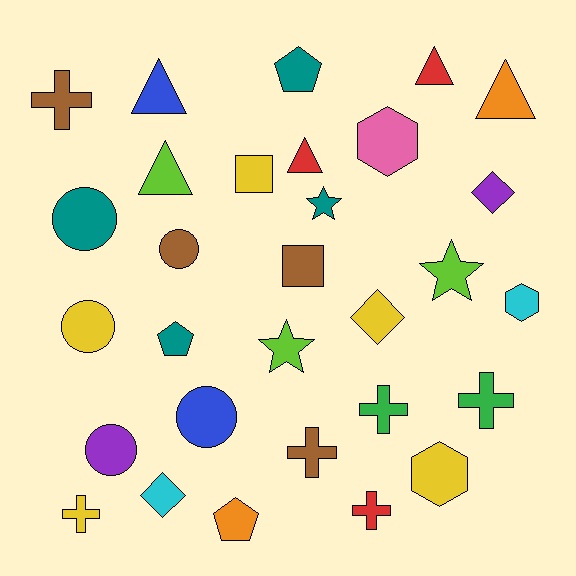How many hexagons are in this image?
There are 3 hexagons.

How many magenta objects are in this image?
There are no magenta objects.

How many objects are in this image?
There are 30 objects.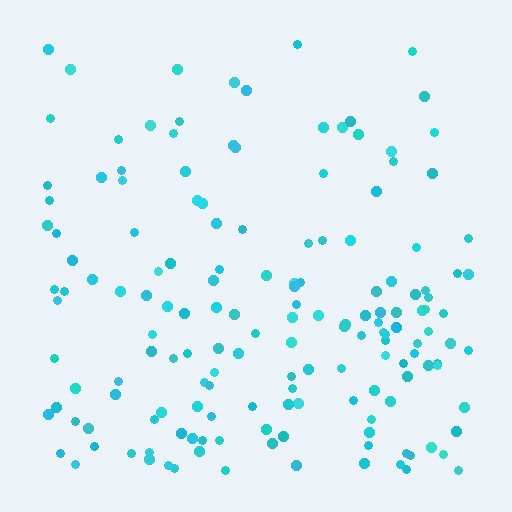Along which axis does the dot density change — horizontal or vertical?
Vertical.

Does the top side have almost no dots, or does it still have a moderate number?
Still a moderate number, just noticeably fewer than the bottom.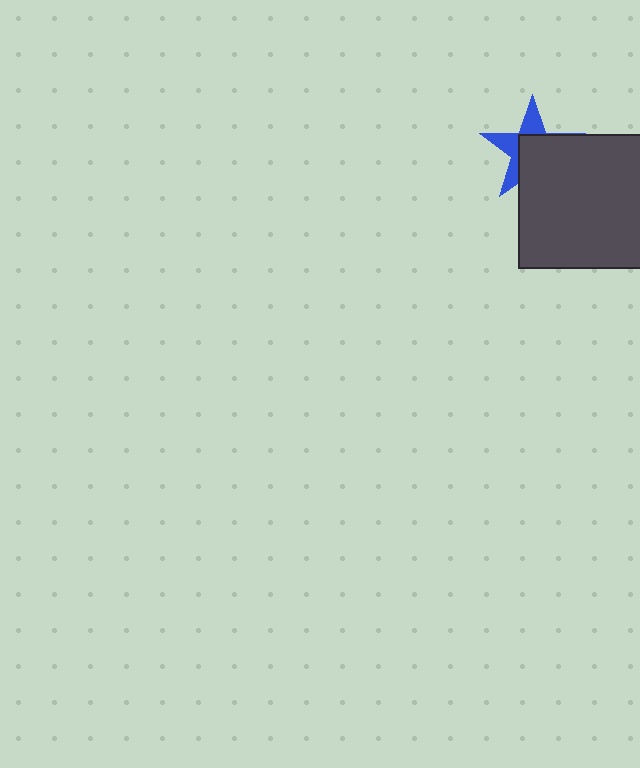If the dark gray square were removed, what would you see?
You would see the complete blue star.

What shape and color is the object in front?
The object in front is a dark gray square.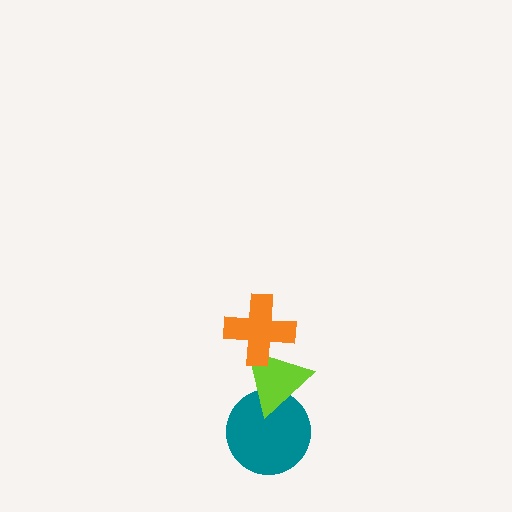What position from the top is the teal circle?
The teal circle is 3rd from the top.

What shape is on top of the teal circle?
The lime triangle is on top of the teal circle.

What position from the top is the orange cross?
The orange cross is 1st from the top.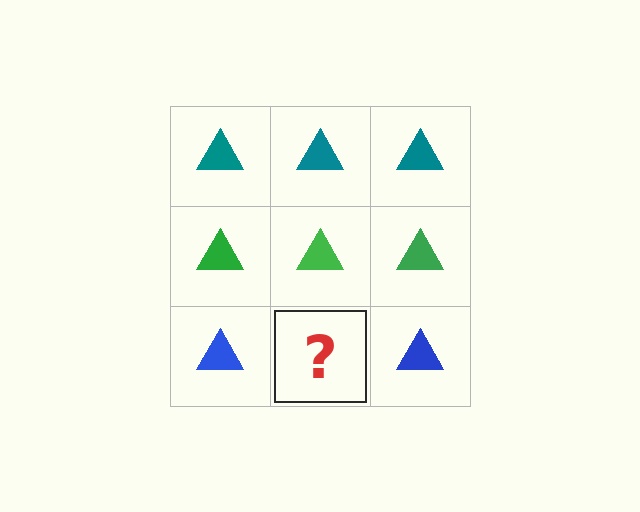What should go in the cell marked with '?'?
The missing cell should contain a blue triangle.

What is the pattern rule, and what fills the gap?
The rule is that each row has a consistent color. The gap should be filled with a blue triangle.